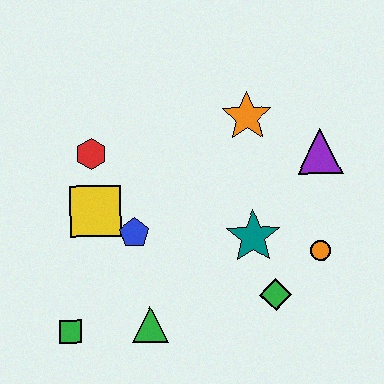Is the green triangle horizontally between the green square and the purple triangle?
Yes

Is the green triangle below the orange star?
Yes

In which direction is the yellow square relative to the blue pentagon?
The yellow square is to the left of the blue pentagon.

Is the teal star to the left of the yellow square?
No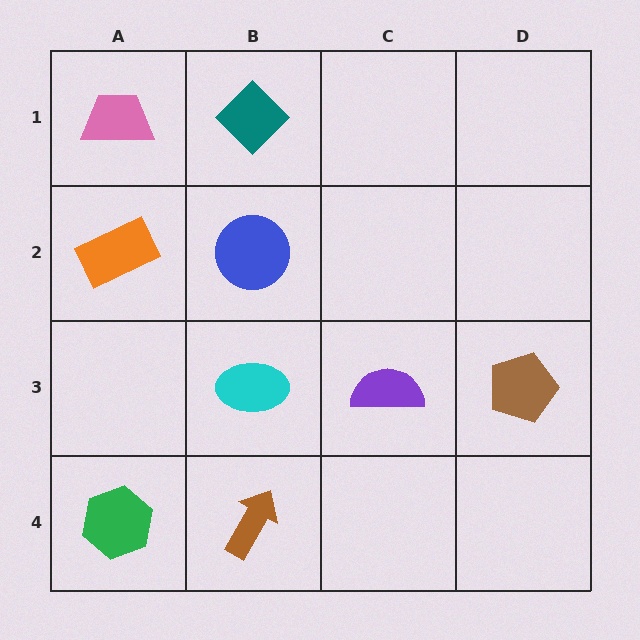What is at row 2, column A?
An orange rectangle.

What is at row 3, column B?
A cyan ellipse.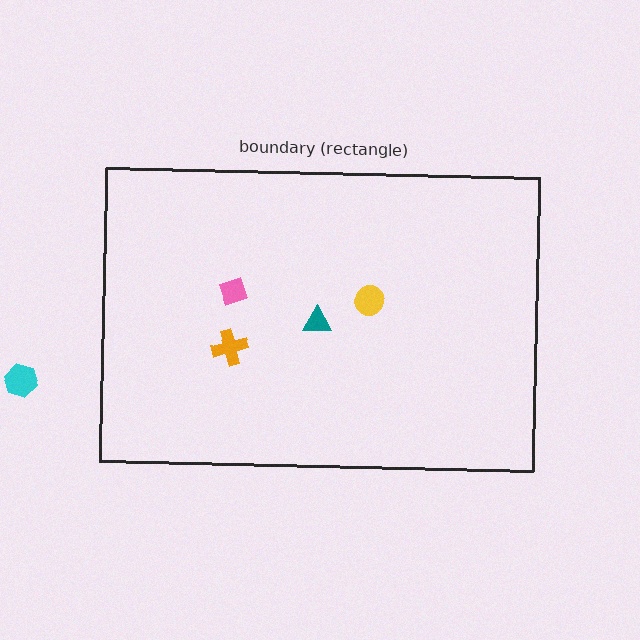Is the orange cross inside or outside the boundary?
Inside.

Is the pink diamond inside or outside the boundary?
Inside.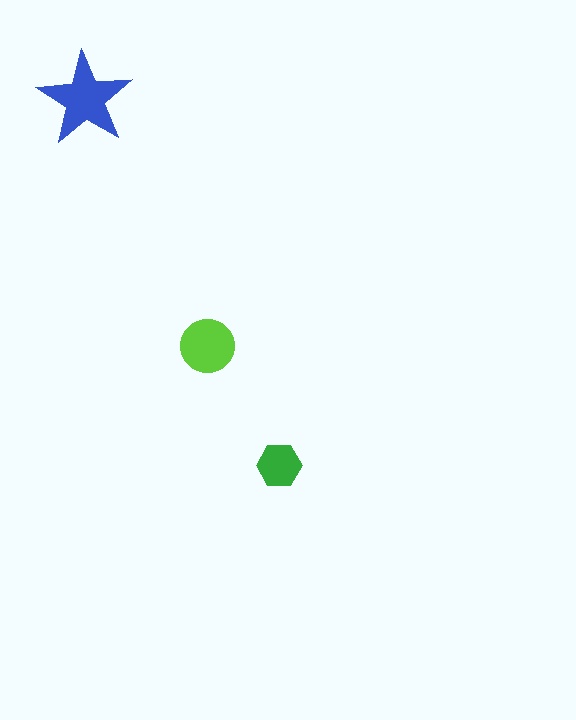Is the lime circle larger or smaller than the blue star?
Smaller.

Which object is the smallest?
The green hexagon.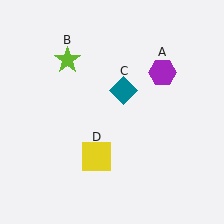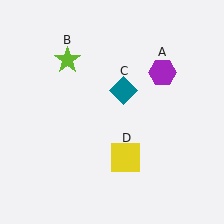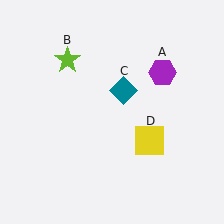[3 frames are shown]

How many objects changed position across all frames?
1 object changed position: yellow square (object D).